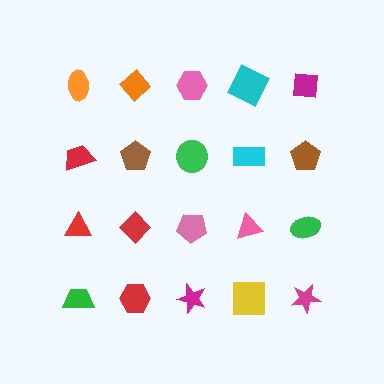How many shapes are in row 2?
5 shapes.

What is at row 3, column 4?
A pink triangle.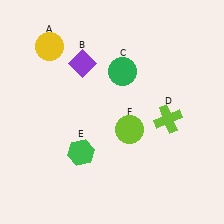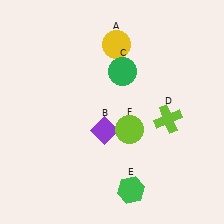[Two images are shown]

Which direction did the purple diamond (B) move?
The purple diamond (B) moved down.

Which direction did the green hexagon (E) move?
The green hexagon (E) moved right.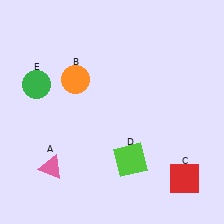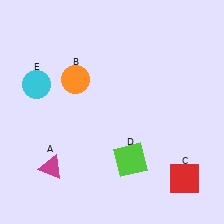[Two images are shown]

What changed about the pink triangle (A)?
In Image 1, A is pink. In Image 2, it changed to magenta.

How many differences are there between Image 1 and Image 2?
There are 2 differences between the two images.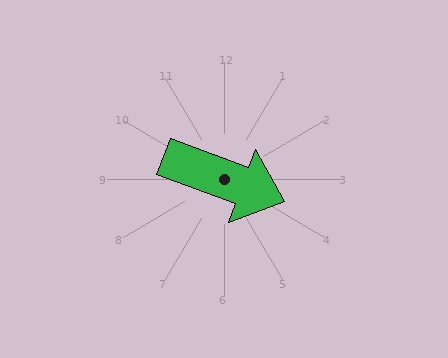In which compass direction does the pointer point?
East.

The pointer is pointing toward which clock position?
Roughly 4 o'clock.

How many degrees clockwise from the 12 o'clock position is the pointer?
Approximately 111 degrees.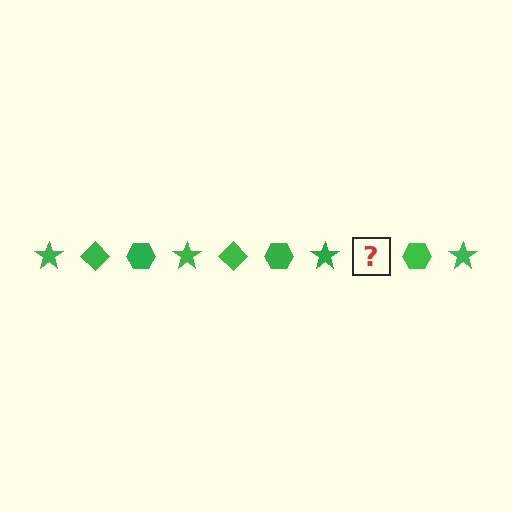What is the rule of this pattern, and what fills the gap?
The rule is that the pattern cycles through star, diamond, hexagon shapes in green. The gap should be filled with a green diamond.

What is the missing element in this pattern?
The missing element is a green diamond.